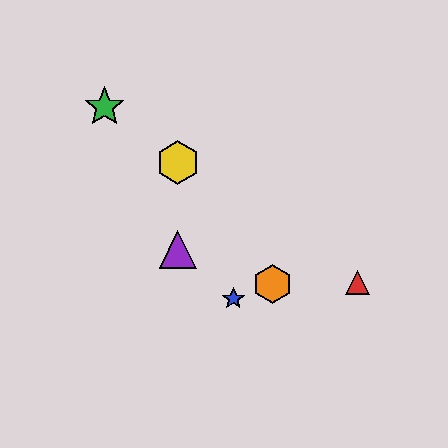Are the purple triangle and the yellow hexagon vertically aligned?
Yes, both are at x≈178.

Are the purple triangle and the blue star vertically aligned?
No, the purple triangle is at x≈178 and the blue star is at x≈233.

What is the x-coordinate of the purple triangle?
The purple triangle is at x≈178.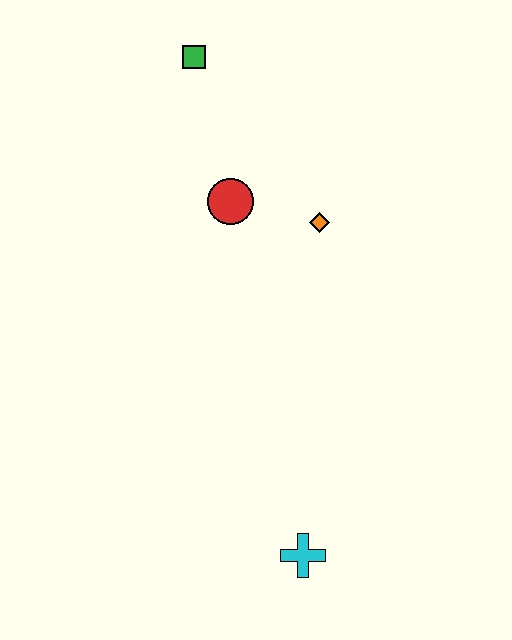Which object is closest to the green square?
The red circle is closest to the green square.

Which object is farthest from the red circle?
The cyan cross is farthest from the red circle.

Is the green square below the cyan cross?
No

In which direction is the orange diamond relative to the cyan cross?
The orange diamond is above the cyan cross.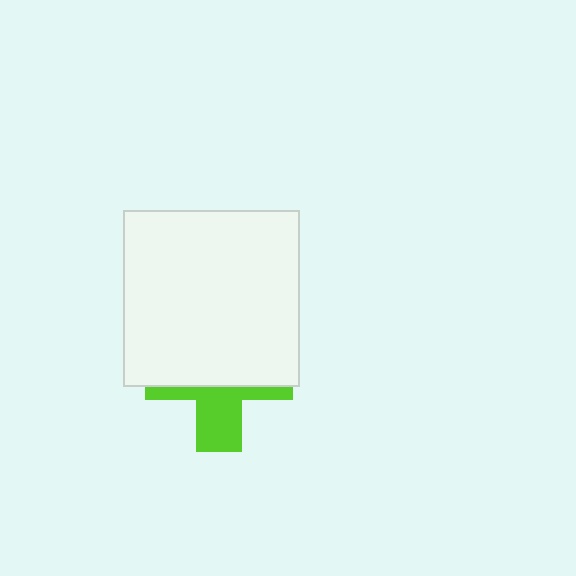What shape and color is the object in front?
The object in front is a white square.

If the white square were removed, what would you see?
You would see the complete lime cross.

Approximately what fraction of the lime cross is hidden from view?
Roughly 63% of the lime cross is hidden behind the white square.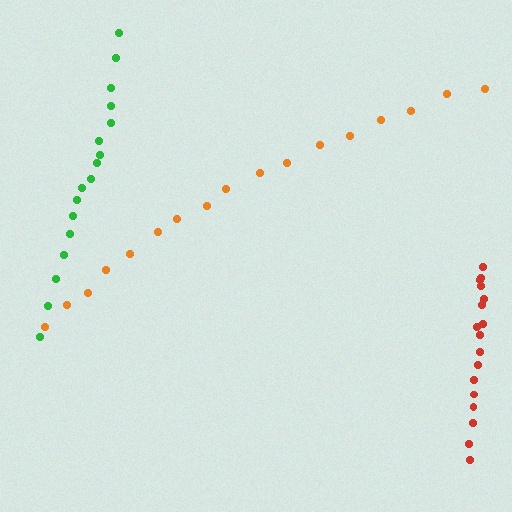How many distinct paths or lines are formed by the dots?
There are 3 distinct paths.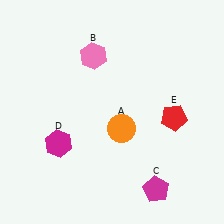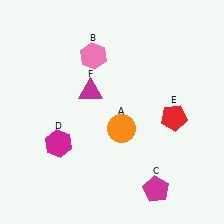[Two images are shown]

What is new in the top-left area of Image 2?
A magenta triangle (F) was added in the top-left area of Image 2.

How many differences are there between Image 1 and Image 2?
There is 1 difference between the two images.